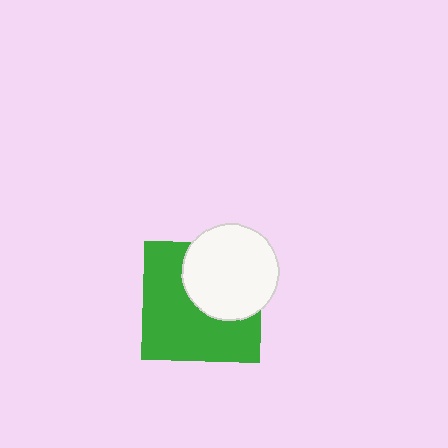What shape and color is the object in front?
The object in front is a white circle.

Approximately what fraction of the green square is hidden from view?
Roughly 40% of the green square is hidden behind the white circle.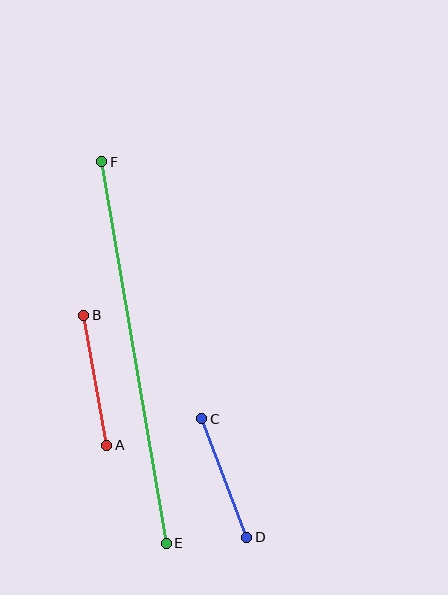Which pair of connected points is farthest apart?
Points E and F are farthest apart.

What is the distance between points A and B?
The distance is approximately 132 pixels.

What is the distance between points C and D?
The distance is approximately 127 pixels.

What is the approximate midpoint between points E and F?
The midpoint is at approximately (134, 353) pixels.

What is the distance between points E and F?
The distance is approximately 387 pixels.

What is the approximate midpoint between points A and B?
The midpoint is at approximately (95, 380) pixels.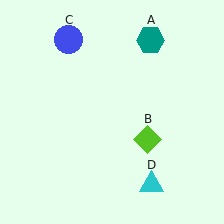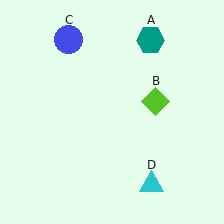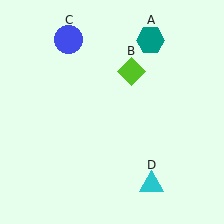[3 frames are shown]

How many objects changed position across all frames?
1 object changed position: lime diamond (object B).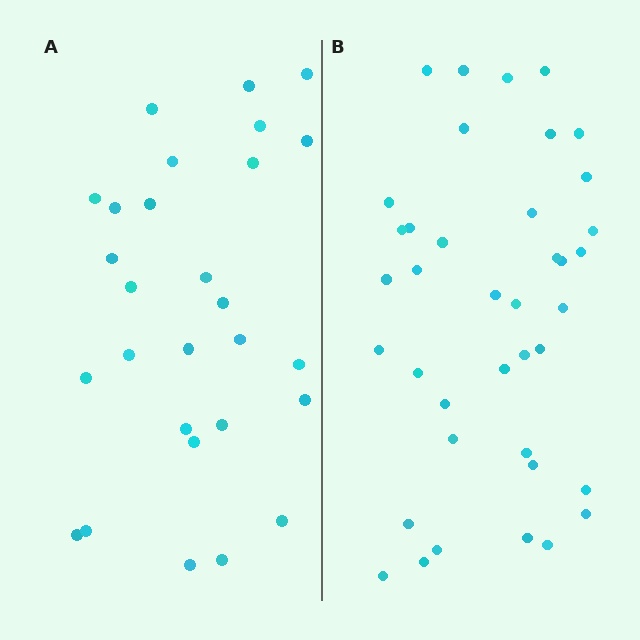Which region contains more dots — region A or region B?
Region B (the right region) has more dots.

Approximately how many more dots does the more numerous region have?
Region B has roughly 12 or so more dots than region A.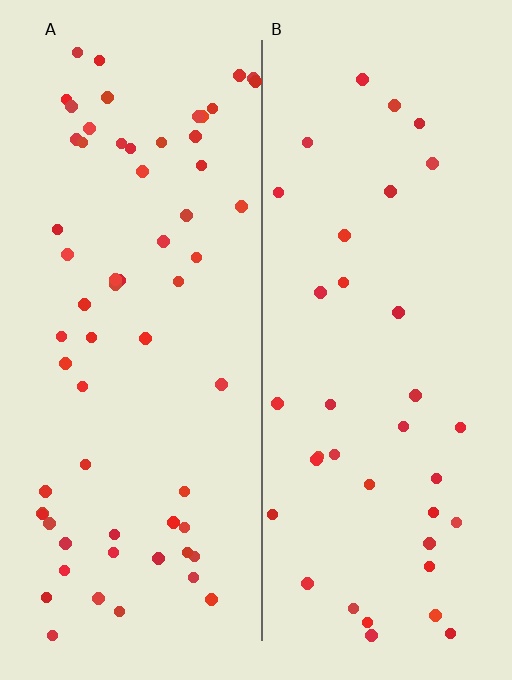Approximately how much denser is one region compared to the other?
Approximately 1.7× — region A over region B.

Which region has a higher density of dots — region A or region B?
A (the left).